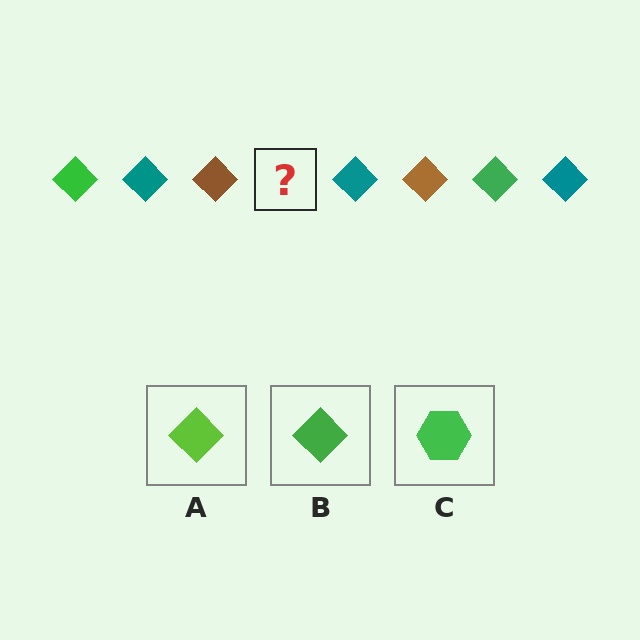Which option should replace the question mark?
Option B.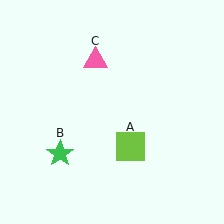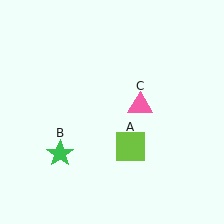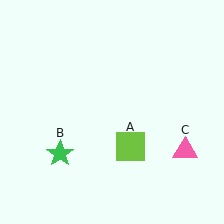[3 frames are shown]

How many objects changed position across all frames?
1 object changed position: pink triangle (object C).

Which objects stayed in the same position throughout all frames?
Lime square (object A) and green star (object B) remained stationary.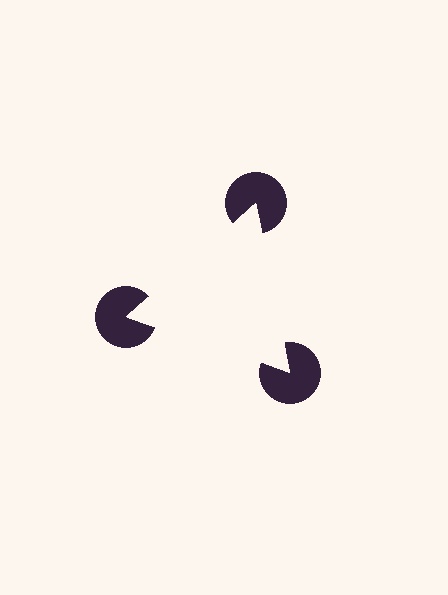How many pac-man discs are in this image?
There are 3 — one at each vertex of the illusory triangle.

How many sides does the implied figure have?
3 sides.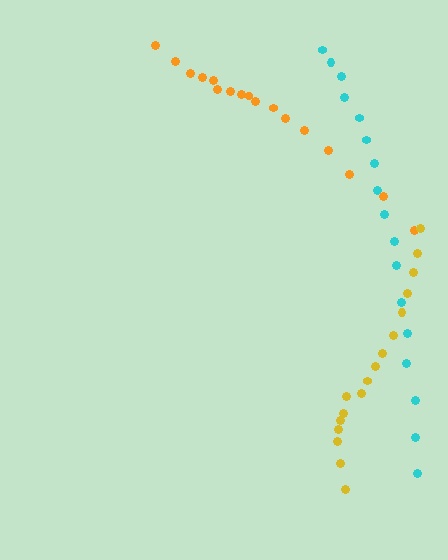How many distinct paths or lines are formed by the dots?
There are 3 distinct paths.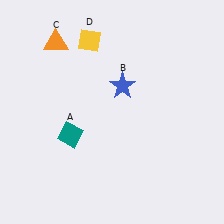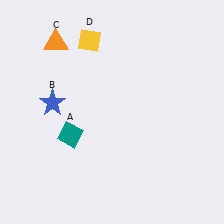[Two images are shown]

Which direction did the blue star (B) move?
The blue star (B) moved left.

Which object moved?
The blue star (B) moved left.